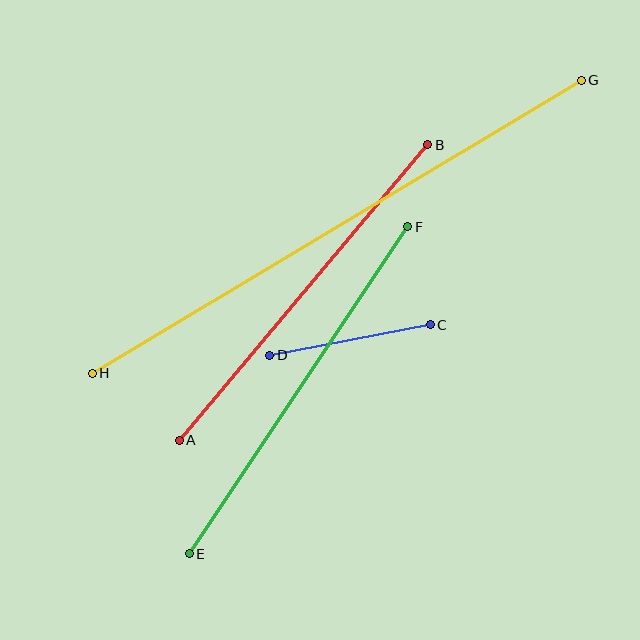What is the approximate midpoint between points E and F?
The midpoint is at approximately (299, 390) pixels.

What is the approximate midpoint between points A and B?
The midpoint is at approximately (304, 292) pixels.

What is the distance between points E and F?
The distance is approximately 393 pixels.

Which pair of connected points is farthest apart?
Points G and H are farthest apart.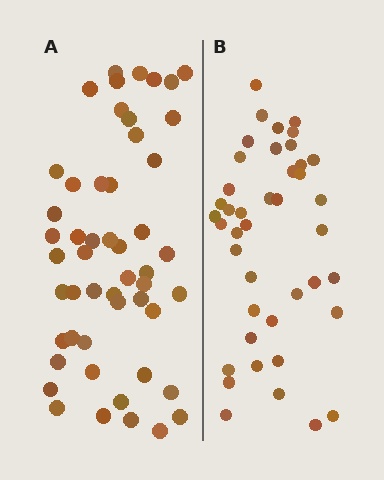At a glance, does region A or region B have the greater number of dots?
Region A (the left region) has more dots.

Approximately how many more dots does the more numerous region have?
Region A has roughly 8 or so more dots than region B.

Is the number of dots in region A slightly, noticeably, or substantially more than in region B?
Region A has only slightly more — the two regions are fairly close. The ratio is roughly 1.2 to 1.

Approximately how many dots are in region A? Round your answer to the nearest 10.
About 50 dots. (The exact count is 51, which rounds to 50.)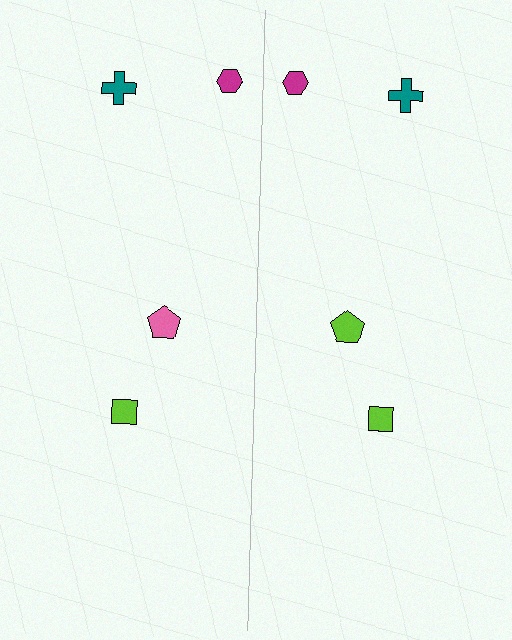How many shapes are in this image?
There are 8 shapes in this image.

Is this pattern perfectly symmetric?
No, the pattern is not perfectly symmetric. The lime pentagon on the right side breaks the symmetry — its mirror counterpart is pink.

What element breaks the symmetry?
The lime pentagon on the right side breaks the symmetry — its mirror counterpart is pink.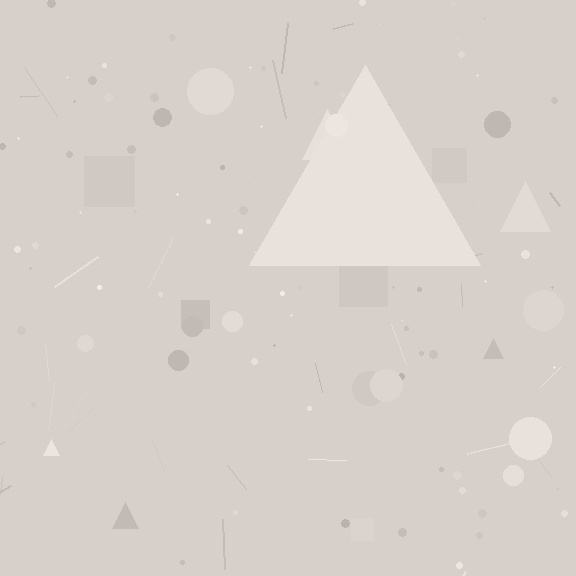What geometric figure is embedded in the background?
A triangle is embedded in the background.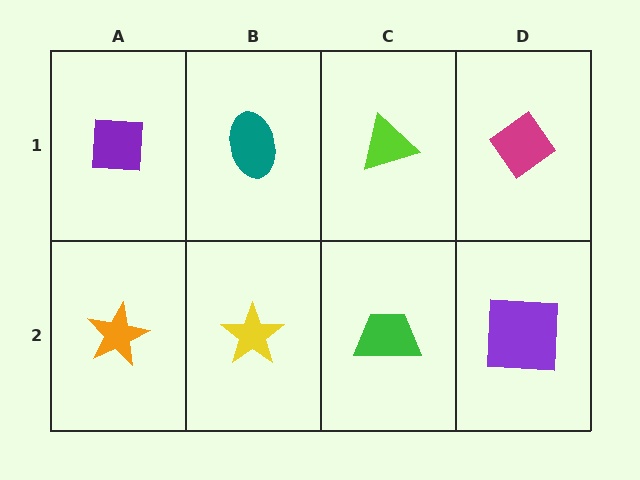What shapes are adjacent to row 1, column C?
A green trapezoid (row 2, column C), a teal ellipse (row 1, column B), a magenta diamond (row 1, column D).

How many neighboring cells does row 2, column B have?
3.